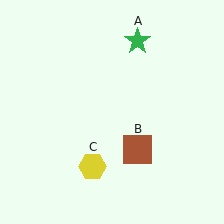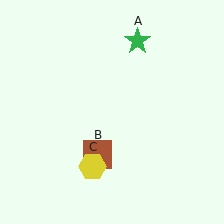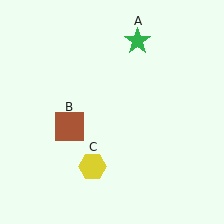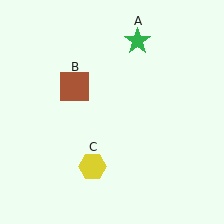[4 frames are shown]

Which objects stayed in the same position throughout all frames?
Green star (object A) and yellow hexagon (object C) remained stationary.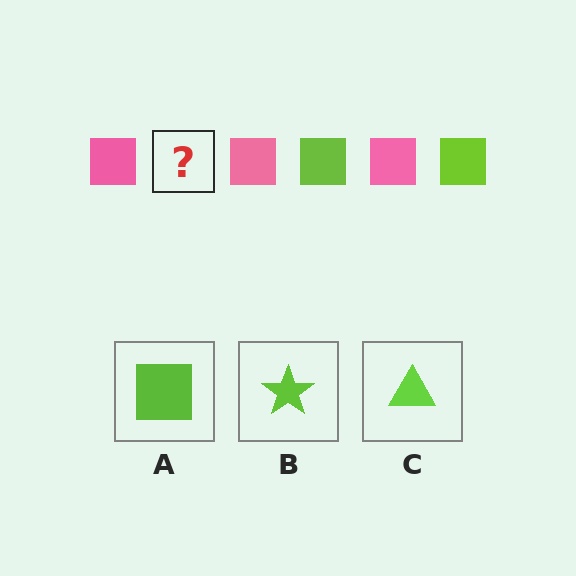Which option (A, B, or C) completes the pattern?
A.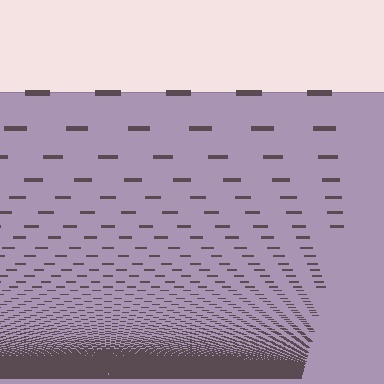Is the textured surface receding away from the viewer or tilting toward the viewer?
The surface appears to tilt toward the viewer. Texture elements get larger and sparser toward the top.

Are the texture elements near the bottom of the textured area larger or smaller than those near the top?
Smaller. The gradient is inverted — elements near the bottom are smaller and denser.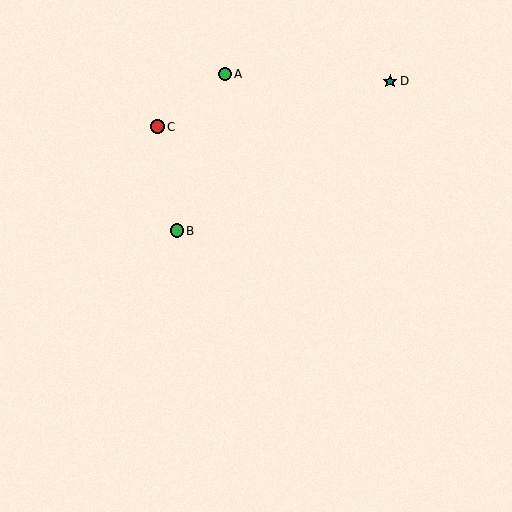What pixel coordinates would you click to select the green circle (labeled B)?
Click at (177, 230) to select the green circle B.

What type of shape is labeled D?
Shape D is a teal star.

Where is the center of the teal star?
The center of the teal star is at (390, 81).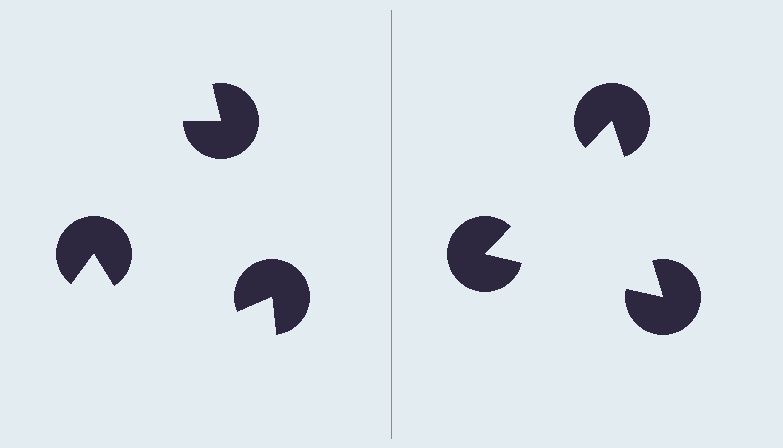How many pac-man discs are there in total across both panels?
6 — 3 on each side.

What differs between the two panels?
The pac-man discs are positioned identically on both sides; only the wedge orientations differ. On the right they align to a triangle; on the left they are misaligned.